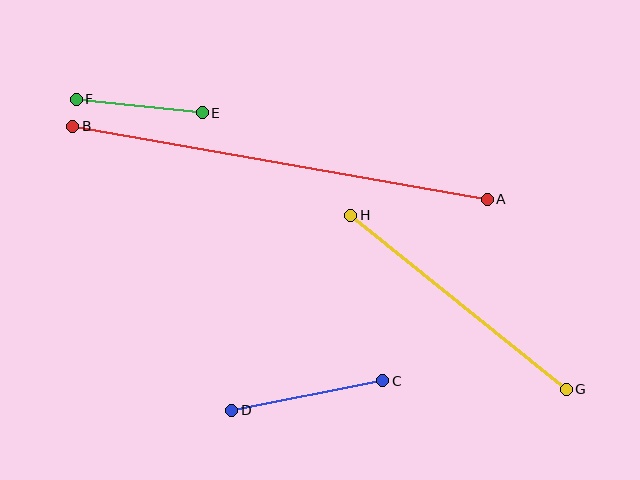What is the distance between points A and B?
The distance is approximately 421 pixels.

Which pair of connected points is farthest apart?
Points A and B are farthest apart.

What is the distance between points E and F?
The distance is approximately 127 pixels.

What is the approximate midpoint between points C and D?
The midpoint is at approximately (307, 396) pixels.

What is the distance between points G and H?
The distance is approximately 277 pixels.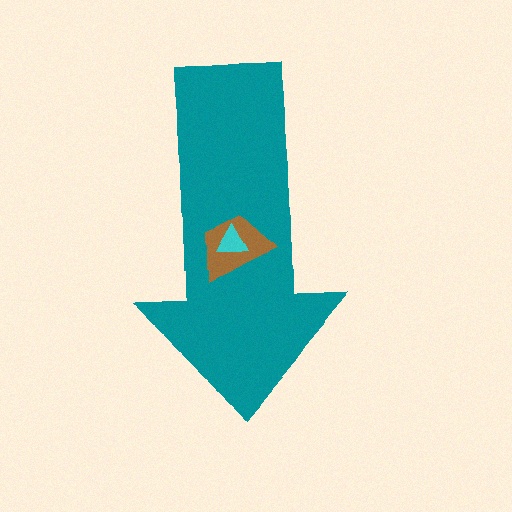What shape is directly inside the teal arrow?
The brown trapezoid.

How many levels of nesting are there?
3.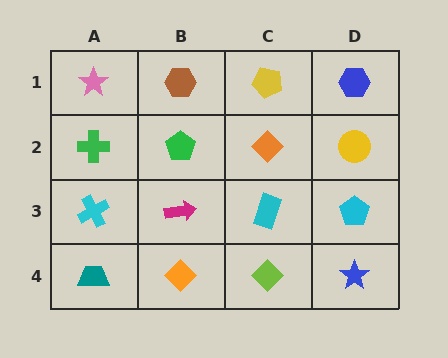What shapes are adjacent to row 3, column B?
A green pentagon (row 2, column B), an orange diamond (row 4, column B), a cyan cross (row 3, column A), a cyan rectangle (row 3, column C).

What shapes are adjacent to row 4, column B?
A magenta arrow (row 3, column B), a teal trapezoid (row 4, column A), a lime diamond (row 4, column C).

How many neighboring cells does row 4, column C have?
3.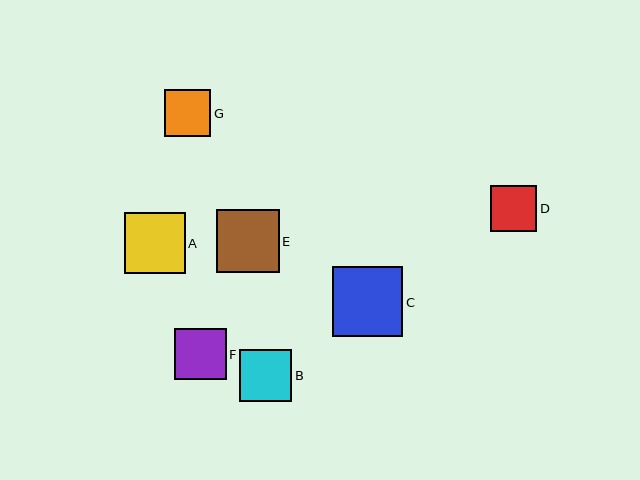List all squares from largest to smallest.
From largest to smallest: C, E, A, B, F, G, D.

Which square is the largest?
Square C is the largest with a size of approximately 70 pixels.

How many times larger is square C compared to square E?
Square C is approximately 1.1 times the size of square E.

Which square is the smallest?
Square D is the smallest with a size of approximately 46 pixels.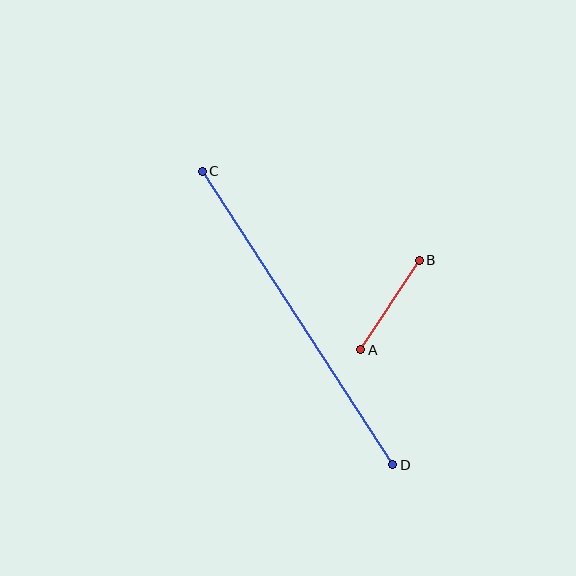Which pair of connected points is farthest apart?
Points C and D are farthest apart.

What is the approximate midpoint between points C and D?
The midpoint is at approximately (298, 318) pixels.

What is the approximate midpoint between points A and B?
The midpoint is at approximately (390, 305) pixels.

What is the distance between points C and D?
The distance is approximately 350 pixels.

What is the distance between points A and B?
The distance is approximately 107 pixels.